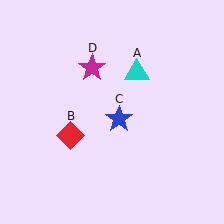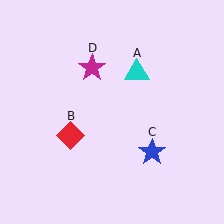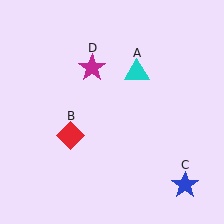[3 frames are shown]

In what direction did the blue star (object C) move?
The blue star (object C) moved down and to the right.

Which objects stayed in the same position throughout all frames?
Cyan triangle (object A) and red diamond (object B) and magenta star (object D) remained stationary.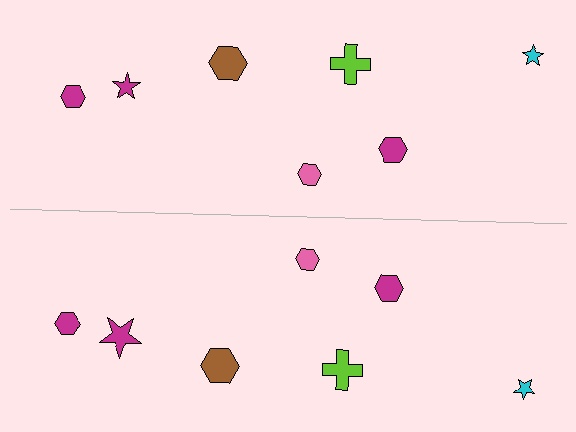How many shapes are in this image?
There are 14 shapes in this image.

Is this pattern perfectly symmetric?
No, the pattern is not perfectly symmetric. The magenta star on the bottom side has a different size than its mirror counterpart.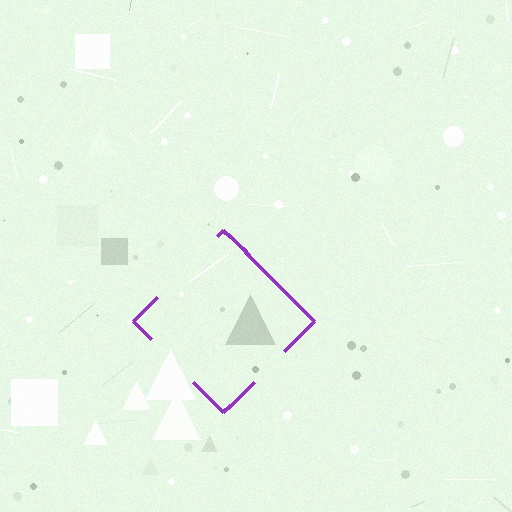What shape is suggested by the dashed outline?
The dashed outline suggests a diamond.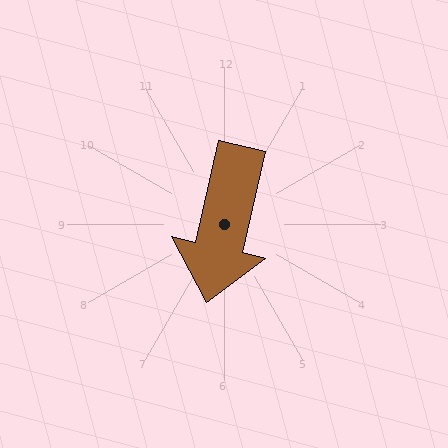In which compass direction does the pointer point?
South.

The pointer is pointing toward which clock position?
Roughly 6 o'clock.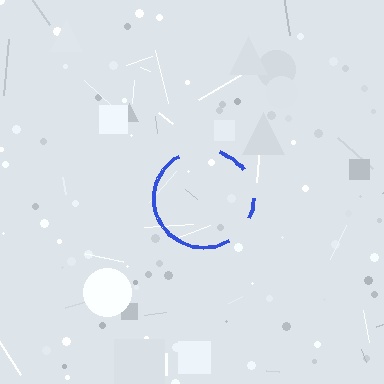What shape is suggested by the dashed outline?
The dashed outline suggests a circle.